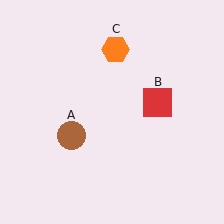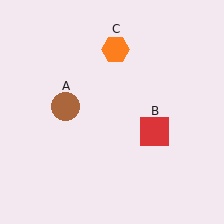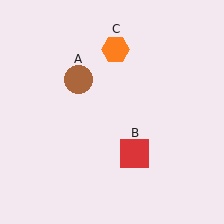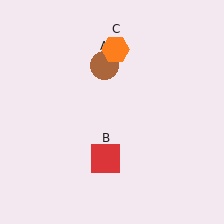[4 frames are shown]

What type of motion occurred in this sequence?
The brown circle (object A), red square (object B) rotated clockwise around the center of the scene.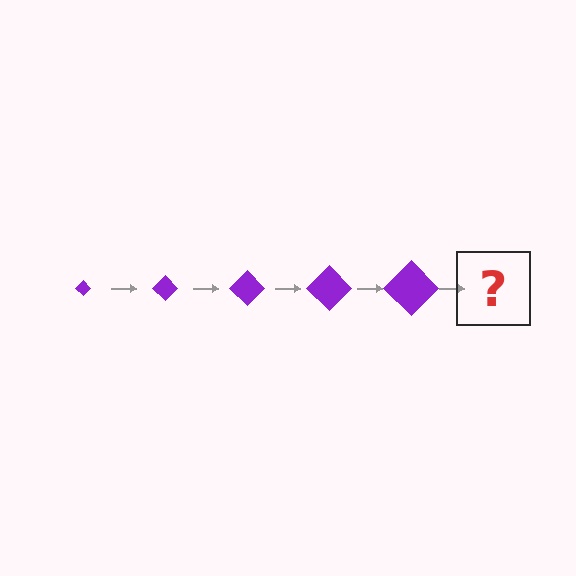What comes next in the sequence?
The next element should be a purple diamond, larger than the previous one.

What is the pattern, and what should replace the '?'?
The pattern is that the diamond gets progressively larger each step. The '?' should be a purple diamond, larger than the previous one.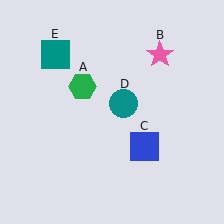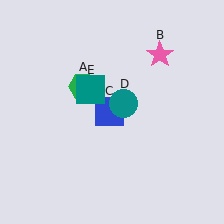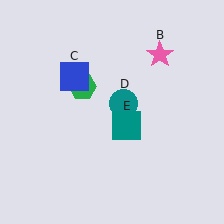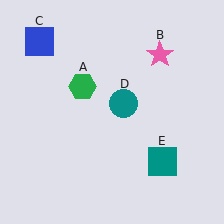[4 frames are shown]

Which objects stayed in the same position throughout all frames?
Green hexagon (object A) and pink star (object B) and teal circle (object D) remained stationary.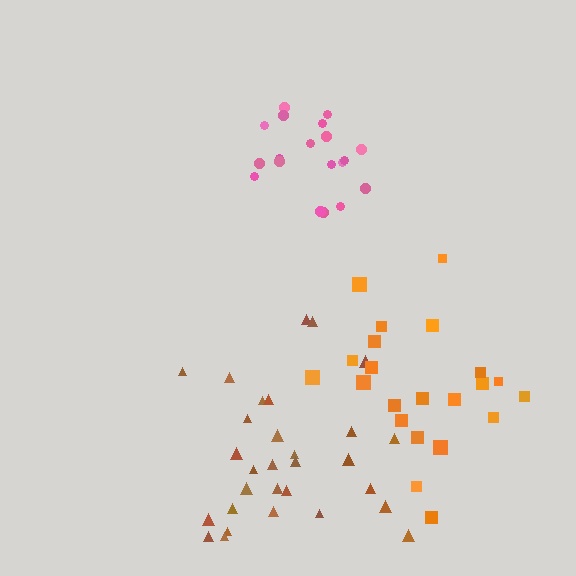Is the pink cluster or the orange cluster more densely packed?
Pink.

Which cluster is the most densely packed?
Pink.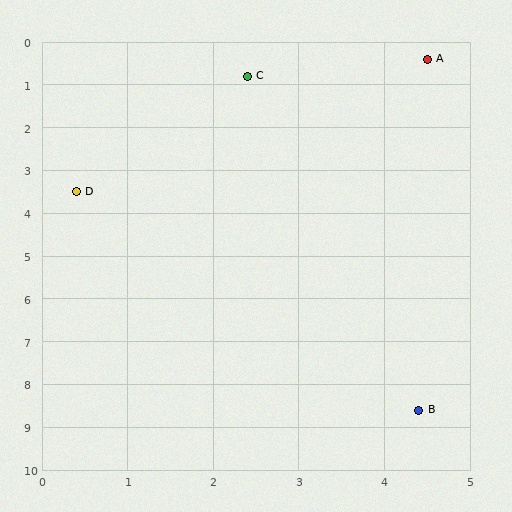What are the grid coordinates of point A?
Point A is at approximately (4.5, 0.4).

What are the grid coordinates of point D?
Point D is at approximately (0.4, 3.5).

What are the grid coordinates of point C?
Point C is at approximately (2.4, 0.8).